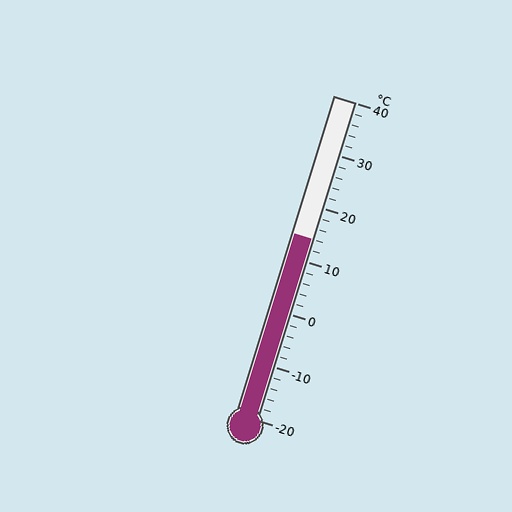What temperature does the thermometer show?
The thermometer shows approximately 14°C.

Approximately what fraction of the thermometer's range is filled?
The thermometer is filled to approximately 55% of its range.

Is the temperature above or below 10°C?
The temperature is above 10°C.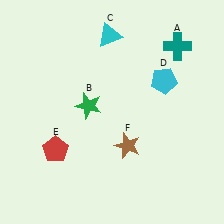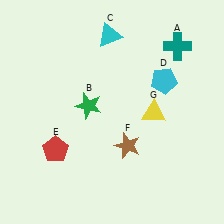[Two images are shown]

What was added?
A yellow triangle (G) was added in Image 2.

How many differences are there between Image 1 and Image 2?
There is 1 difference between the two images.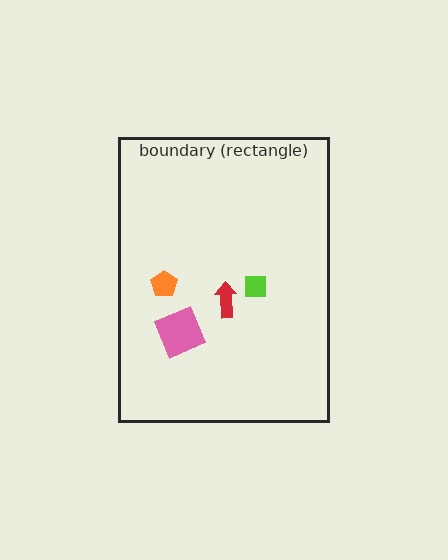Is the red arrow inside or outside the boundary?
Inside.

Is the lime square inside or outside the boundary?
Inside.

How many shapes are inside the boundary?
4 inside, 0 outside.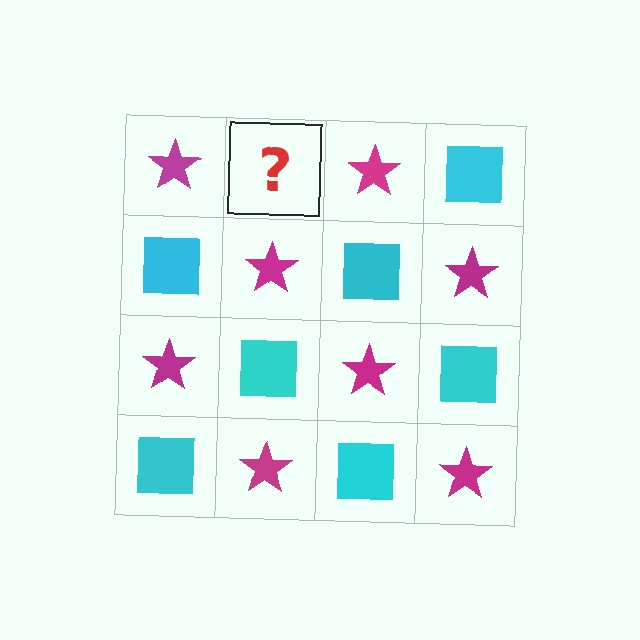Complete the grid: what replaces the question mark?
The question mark should be replaced with a cyan square.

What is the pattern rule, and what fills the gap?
The rule is that it alternates magenta star and cyan square in a checkerboard pattern. The gap should be filled with a cyan square.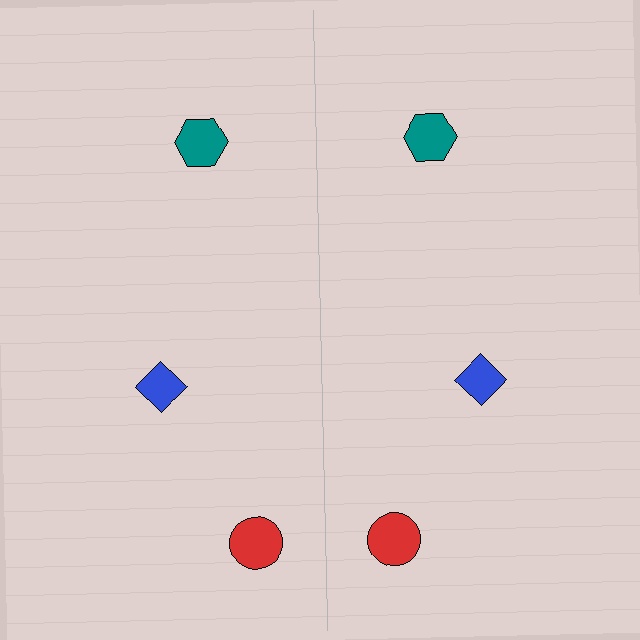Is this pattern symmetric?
Yes, this pattern has bilateral (reflection) symmetry.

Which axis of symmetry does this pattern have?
The pattern has a vertical axis of symmetry running through the center of the image.